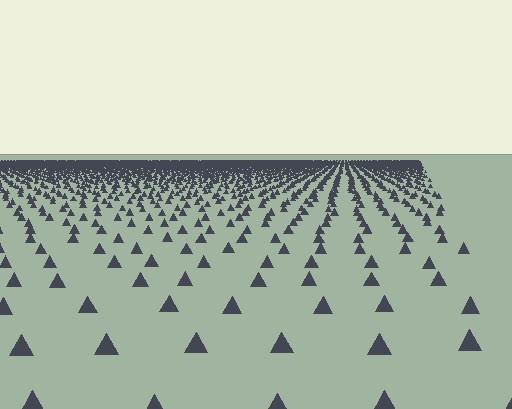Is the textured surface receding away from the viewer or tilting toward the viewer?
The surface is receding away from the viewer. Texture elements get smaller and denser toward the top.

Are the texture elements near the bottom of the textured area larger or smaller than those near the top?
Larger. Near the bottom, elements are closer to the viewer and appear at a bigger on-screen size.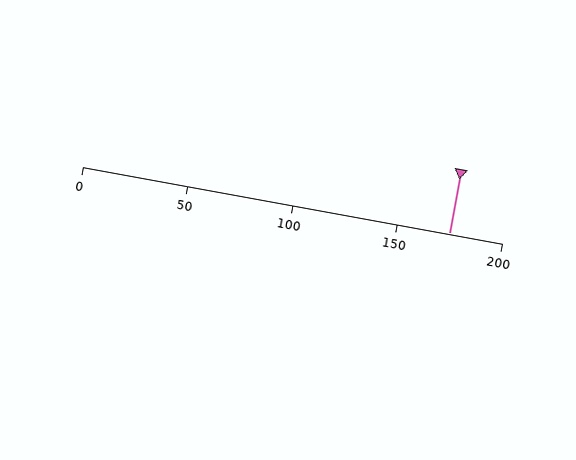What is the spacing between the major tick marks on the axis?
The major ticks are spaced 50 apart.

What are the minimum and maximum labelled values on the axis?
The axis runs from 0 to 200.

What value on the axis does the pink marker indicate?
The marker indicates approximately 175.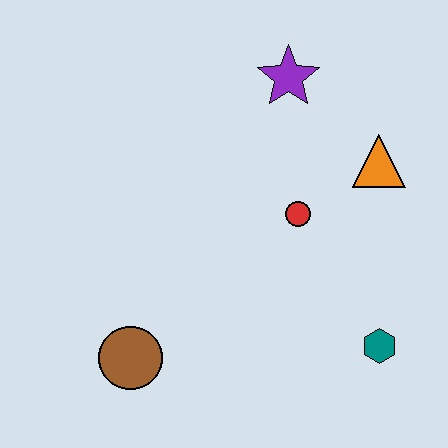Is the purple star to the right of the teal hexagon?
No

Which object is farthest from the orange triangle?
The brown circle is farthest from the orange triangle.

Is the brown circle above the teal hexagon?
No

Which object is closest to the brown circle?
The red circle is closest to the brown circle.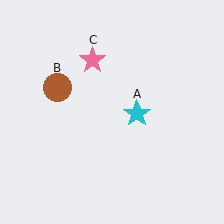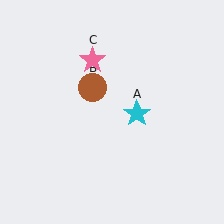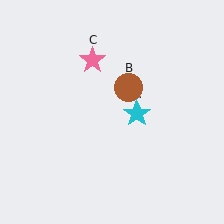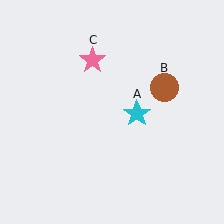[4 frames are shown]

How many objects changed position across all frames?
1 object changed position: brown circle (object B).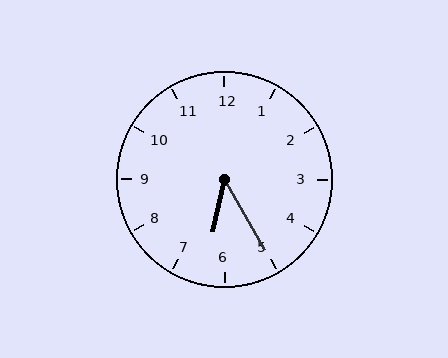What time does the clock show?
6:25.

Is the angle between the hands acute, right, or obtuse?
It is acute.